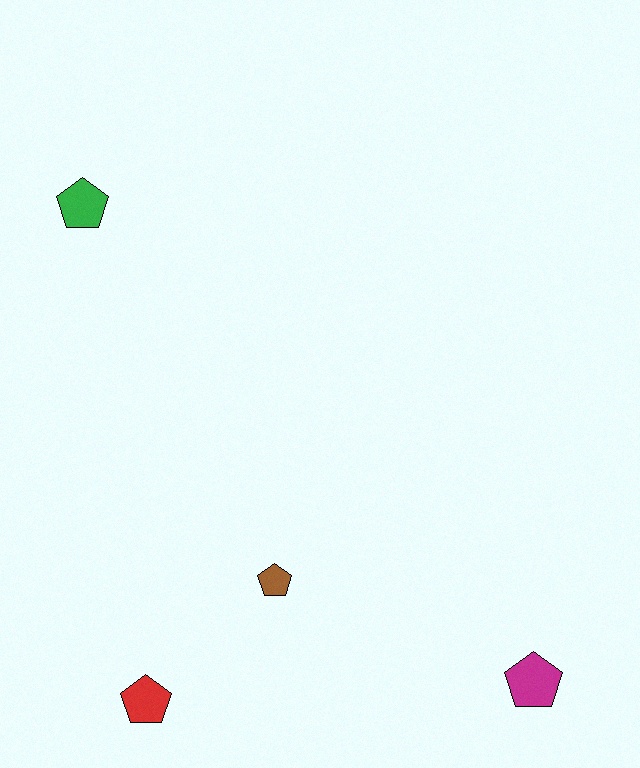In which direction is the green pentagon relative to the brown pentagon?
The green pentagon is above the brown pentagon.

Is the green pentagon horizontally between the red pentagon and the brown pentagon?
No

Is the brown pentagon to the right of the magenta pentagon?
No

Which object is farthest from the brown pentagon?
The green pentagon is farthest from the brown pentagon.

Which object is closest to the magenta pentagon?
The brown pentagon is closest to the magenta pentagon.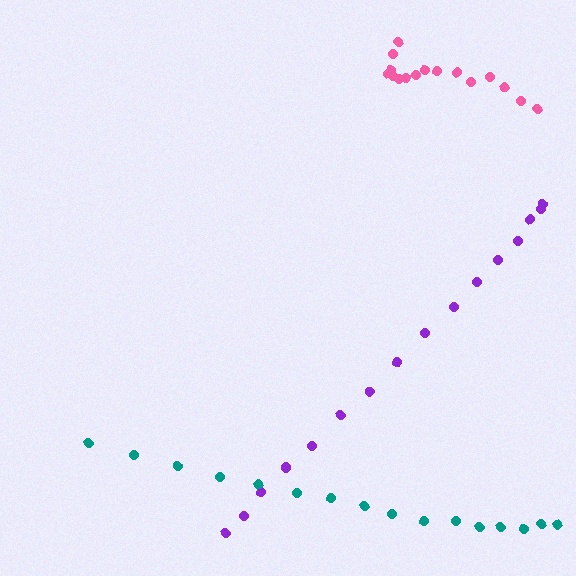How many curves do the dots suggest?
There are 3 distinct paths.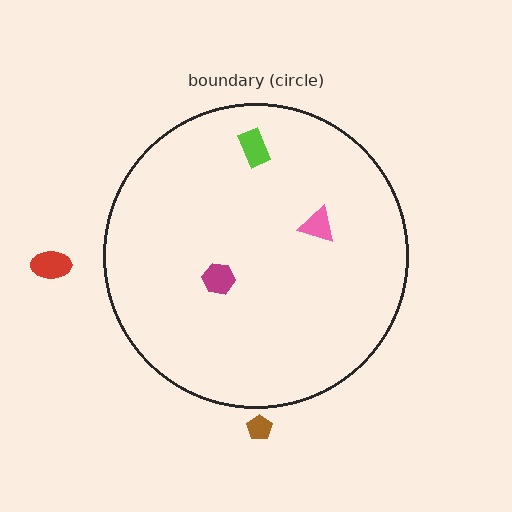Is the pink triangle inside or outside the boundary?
Inside.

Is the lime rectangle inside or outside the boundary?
Inside.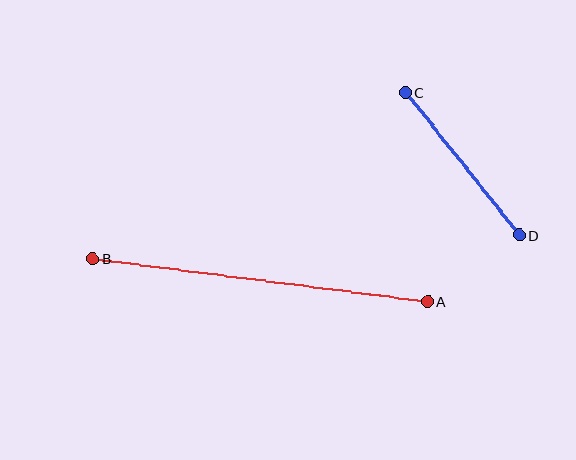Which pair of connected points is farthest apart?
Points A and B are farthest apart.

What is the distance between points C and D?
The distance is approximately 182 pixels.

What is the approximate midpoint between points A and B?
The midpoint is at approximately (260, 280) pixels.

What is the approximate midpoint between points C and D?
The midpoint is at approximately (462, 164) pixels.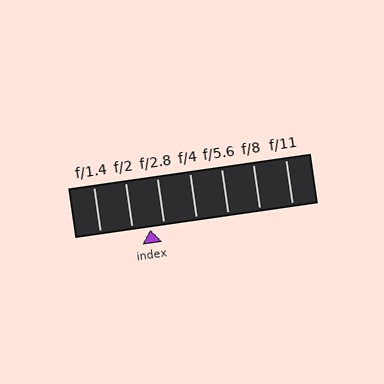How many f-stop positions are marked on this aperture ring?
There are 7 f-stop positions marked.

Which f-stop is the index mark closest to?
The index mark is closest to f/2.8.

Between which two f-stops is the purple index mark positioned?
The index mark is between f/2 and f/2.8.